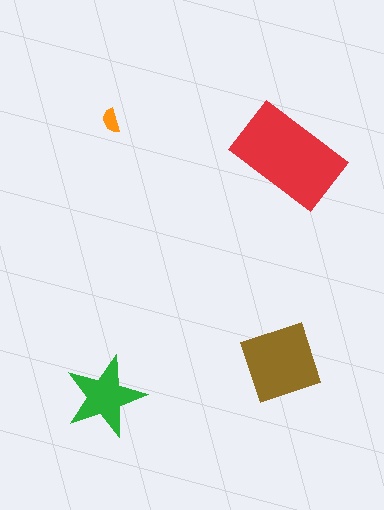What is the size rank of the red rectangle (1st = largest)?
1st.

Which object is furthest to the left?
The green star is leftmost.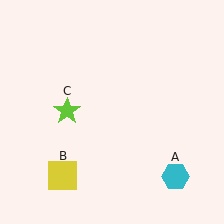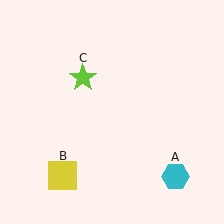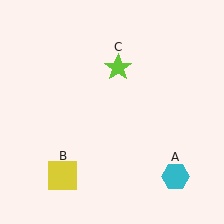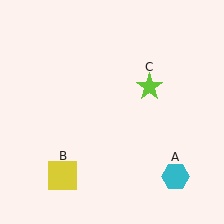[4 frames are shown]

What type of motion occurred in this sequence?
The lime star (object C) rotated clockwise around the center of the scene.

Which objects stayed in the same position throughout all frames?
Cyan hexagon (object A) and yellow square (object B) remained stationary.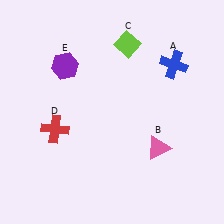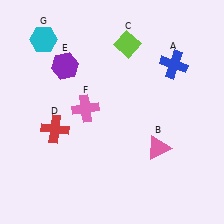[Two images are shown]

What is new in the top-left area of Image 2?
A pink cross (F) was added in the top-left area of Image 2.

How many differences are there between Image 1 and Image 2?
There are 2 differences between the two images.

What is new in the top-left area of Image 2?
A cyan hexagon (G) was added in the top-left area of Image 2.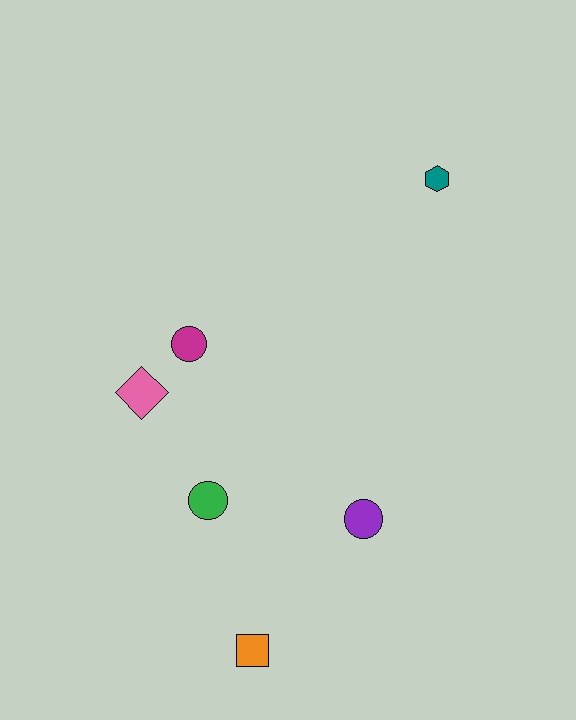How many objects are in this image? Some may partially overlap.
There are 6 objects.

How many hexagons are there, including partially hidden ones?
There is 1 hexagon.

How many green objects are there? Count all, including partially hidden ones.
There is 1 green object.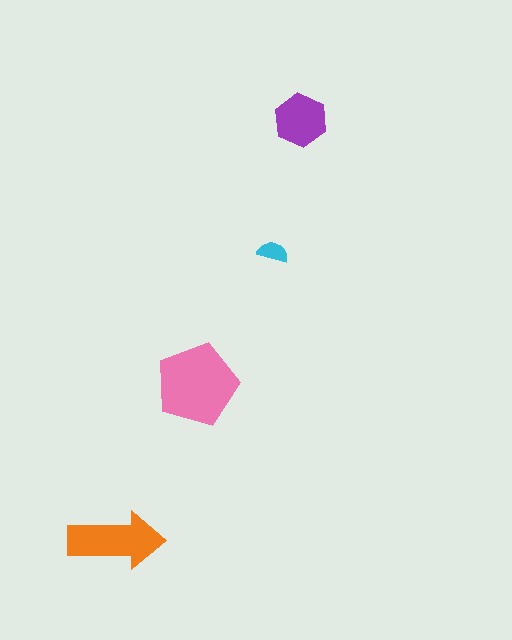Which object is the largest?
The pink pentagon.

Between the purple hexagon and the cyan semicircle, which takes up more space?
The purple hexagon.